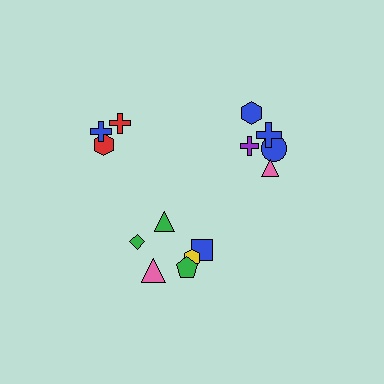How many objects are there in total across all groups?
There are 14 objects.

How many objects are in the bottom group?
There are 6 objects.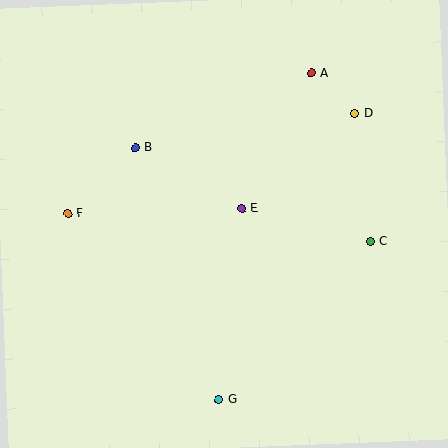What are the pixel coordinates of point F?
Point F is at (68, 213).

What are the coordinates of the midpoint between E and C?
The midpoint between E and C is at (306, 225).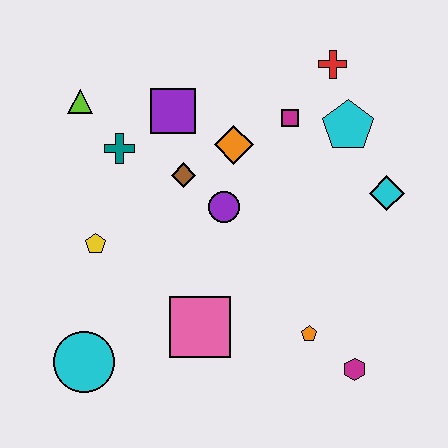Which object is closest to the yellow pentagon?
The teal cross is closest to the yellow pentagon.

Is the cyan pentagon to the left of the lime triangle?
No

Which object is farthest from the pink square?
The red cross is farthest from the pink square.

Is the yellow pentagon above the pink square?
Yes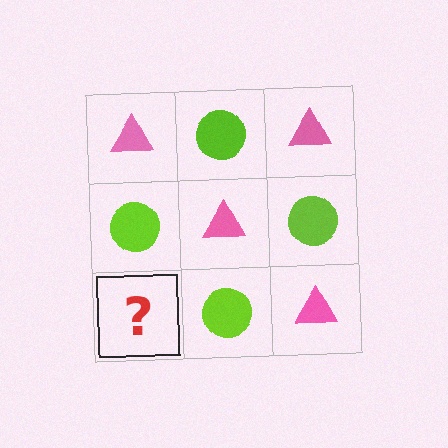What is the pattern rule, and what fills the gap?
The rule is that it alternates pink triangle and lime circle in a checkerboard pattern. The gap should be filled with a pink triangle.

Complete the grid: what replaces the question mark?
The question mark should be replaced with a pink triangle.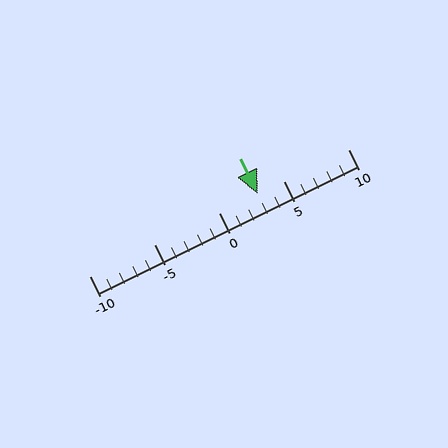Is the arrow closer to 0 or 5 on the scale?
The arrow is closer to 5.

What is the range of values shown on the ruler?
The ruler shows values from -10 to 10.